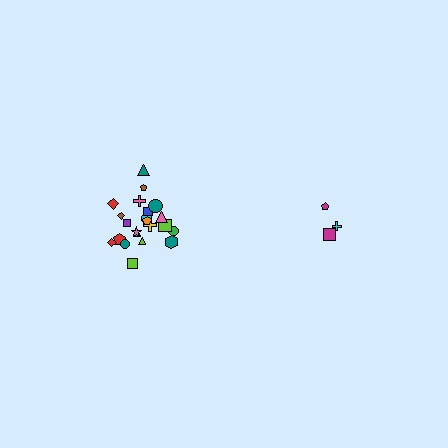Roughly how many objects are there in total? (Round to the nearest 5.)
Roughly 25 objects in total.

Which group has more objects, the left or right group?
The left group.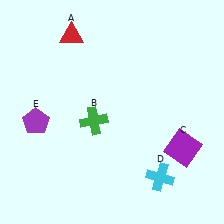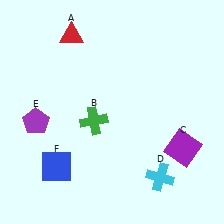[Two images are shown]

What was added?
A blue square (F) was added in Image 2.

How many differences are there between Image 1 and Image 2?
There is 1 difference between the two images.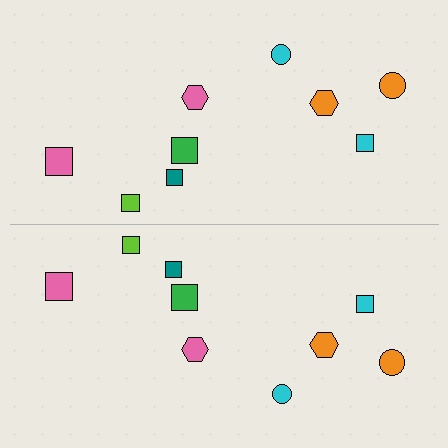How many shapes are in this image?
There are 18 shapes in this image.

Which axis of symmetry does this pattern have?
The pattern has a horizontal axis of symmetry running through the center of the image.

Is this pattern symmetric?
Yes, this pattern has bilateral (reflection) symmetry.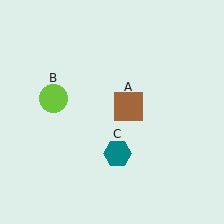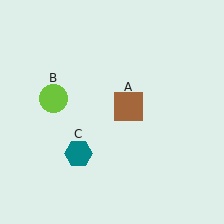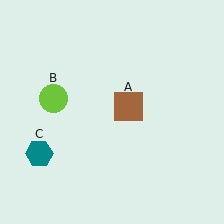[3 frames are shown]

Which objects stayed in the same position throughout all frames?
Brown square (object A) and lime circle (object B) remained stationary.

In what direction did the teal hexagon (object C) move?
The teal hexagon (object C) moved left.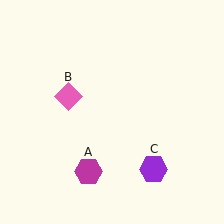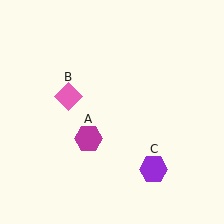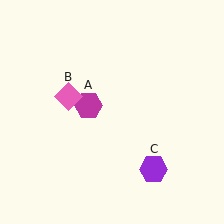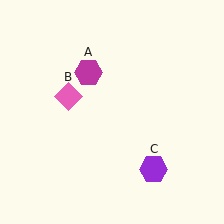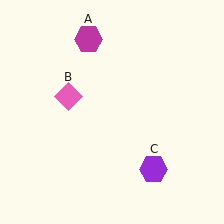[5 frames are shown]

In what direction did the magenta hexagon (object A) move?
The magenta hexagon (object A) moved up.